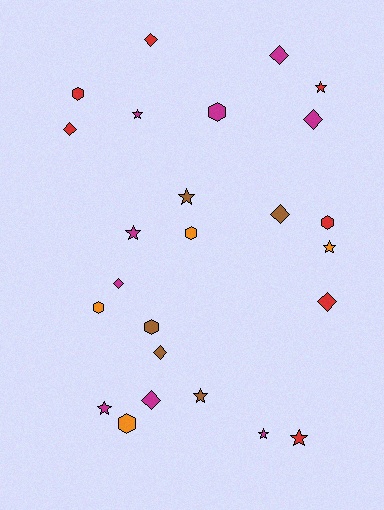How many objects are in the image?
There are 25 objects.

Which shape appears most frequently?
Diamond, with 9 objects.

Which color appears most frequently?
Magenta, with 9 objects.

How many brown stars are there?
There are 2 brown stars.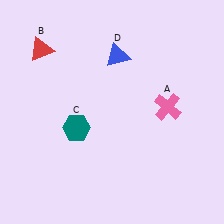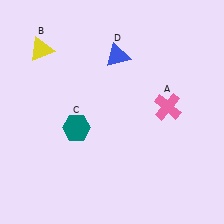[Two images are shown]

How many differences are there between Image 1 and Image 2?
There is 1 difference between the two images.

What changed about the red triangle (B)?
In Image 1, B is red. In Image 2, it changed to yellow.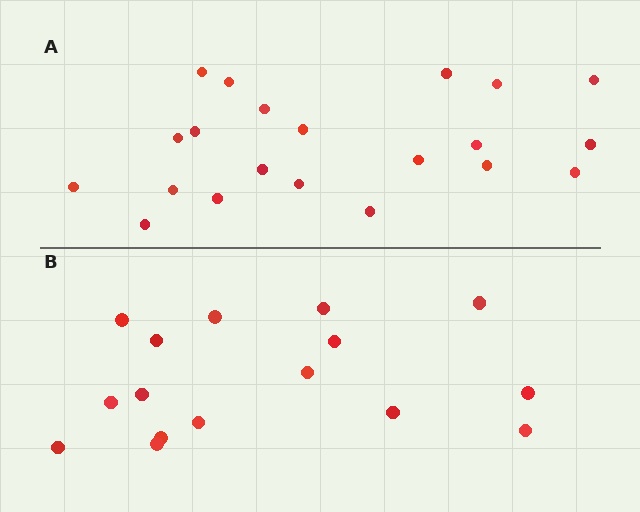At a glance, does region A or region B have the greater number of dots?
Region A (the top region) has more dots.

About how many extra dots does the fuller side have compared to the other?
Region A has about 5 more dots than region B.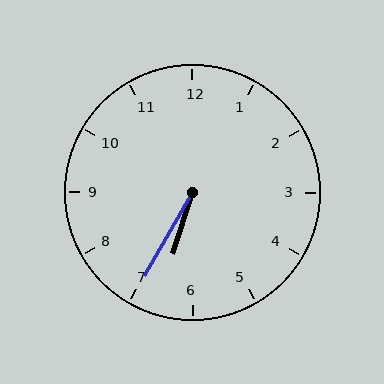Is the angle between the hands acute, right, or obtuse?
It is acute.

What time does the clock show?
6:35.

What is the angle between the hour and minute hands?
Approximately 12 degrees.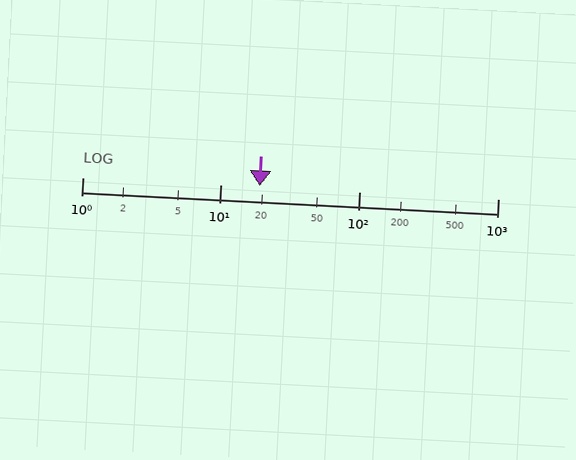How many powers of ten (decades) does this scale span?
The scale spans 3 decades, from 1 to 1000.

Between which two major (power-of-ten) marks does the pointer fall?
The pointer is between 10 and 100.